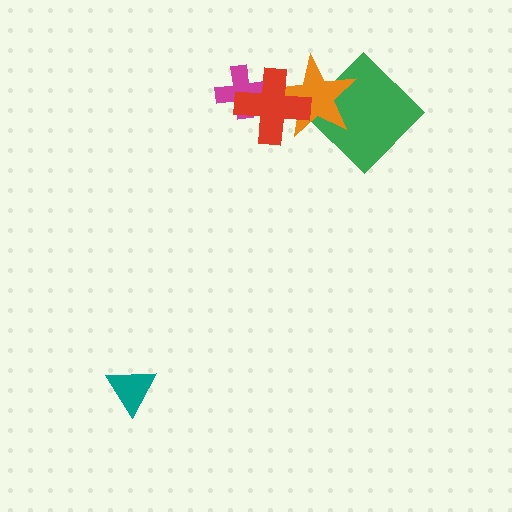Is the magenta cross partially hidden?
Yes, it is partially covered by another shape.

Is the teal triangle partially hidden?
No, no other shape covers it.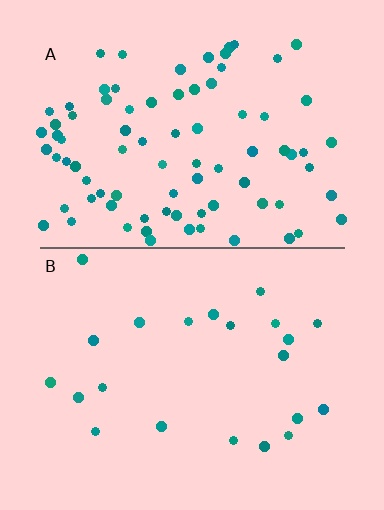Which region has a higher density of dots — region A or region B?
A (the top).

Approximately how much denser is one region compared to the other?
Approximately 3.8× — region A over region B.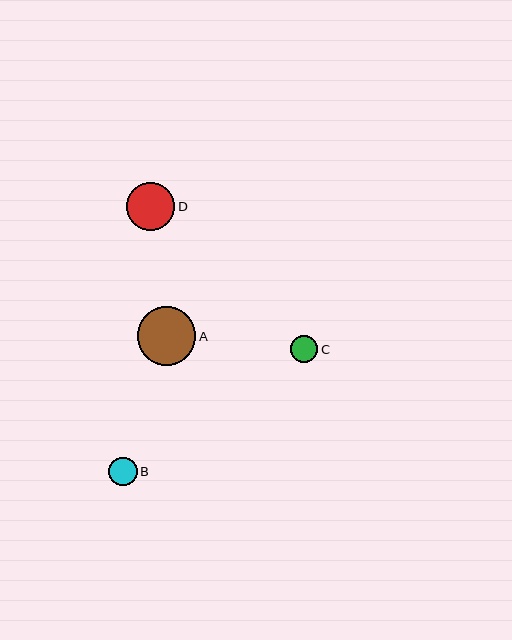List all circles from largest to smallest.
From largest to smallest: A, D, B, C.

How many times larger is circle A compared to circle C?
Circle A is approximately 2.2 times the size of circle C.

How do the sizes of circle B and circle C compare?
Circle B and circle C are approximately the same size.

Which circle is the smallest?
Circle C is the smallest with a size of approximately 27 pixels.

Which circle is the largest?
Circle A is the largest with a size of approximately 58 pixels.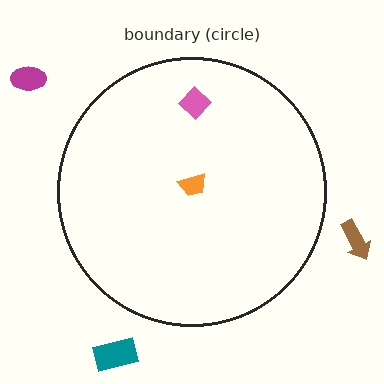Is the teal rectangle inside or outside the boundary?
Outside.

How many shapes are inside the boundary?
2 inside, 3 outside.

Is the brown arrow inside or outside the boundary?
Outside.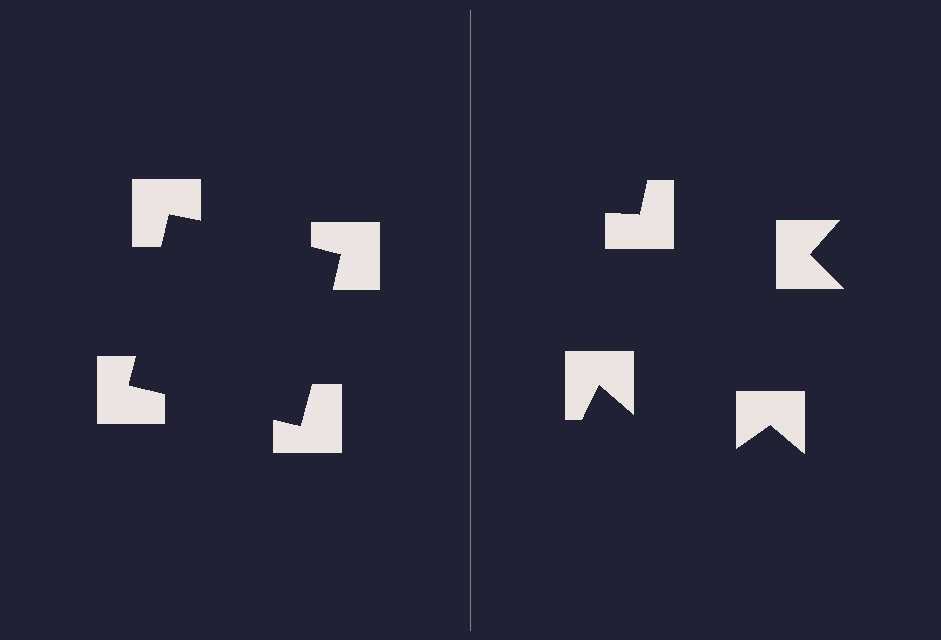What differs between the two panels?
The notched squares are positioned identically on both sides; only the wedge orientations differ. On the left they align to a square; on the right they are misaligned.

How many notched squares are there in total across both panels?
8 — 4 on each side.